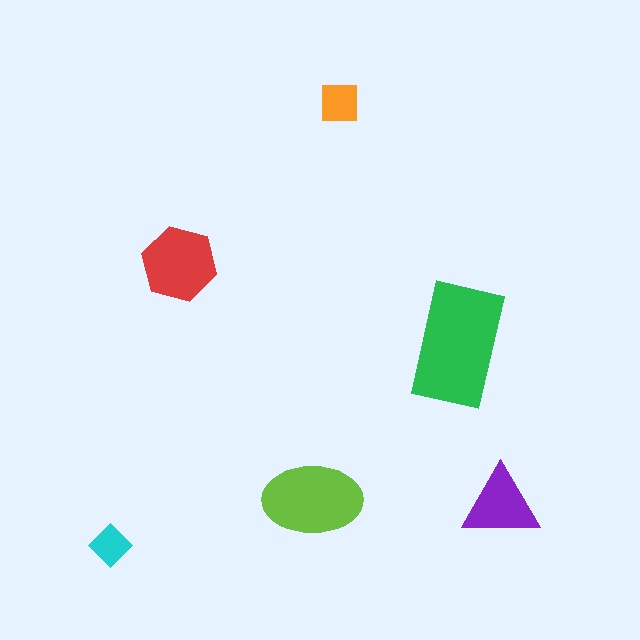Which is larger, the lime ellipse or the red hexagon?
The lime ellipse.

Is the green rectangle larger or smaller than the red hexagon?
Larger.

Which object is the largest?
The green rectangle.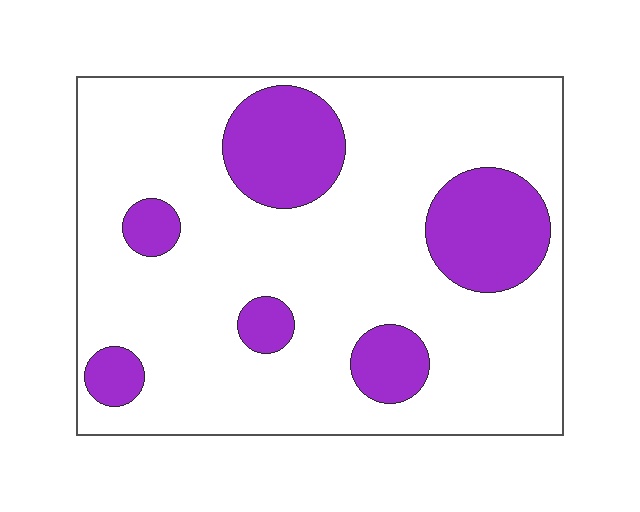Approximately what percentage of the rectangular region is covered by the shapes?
Approximately 20%.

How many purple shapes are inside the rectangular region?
6.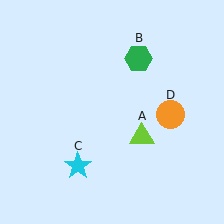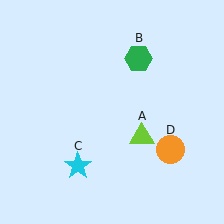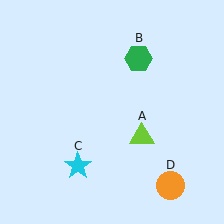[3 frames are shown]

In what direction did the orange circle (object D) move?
The orange circle (object D) moved down.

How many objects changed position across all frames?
1 object changed position: orange circle (object D).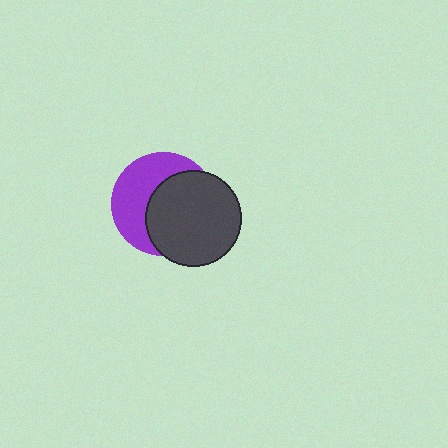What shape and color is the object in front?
The object in front is a dark gray circle.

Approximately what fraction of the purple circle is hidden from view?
Roughly 54% of the purple circle is hidden behind the dark gray circle.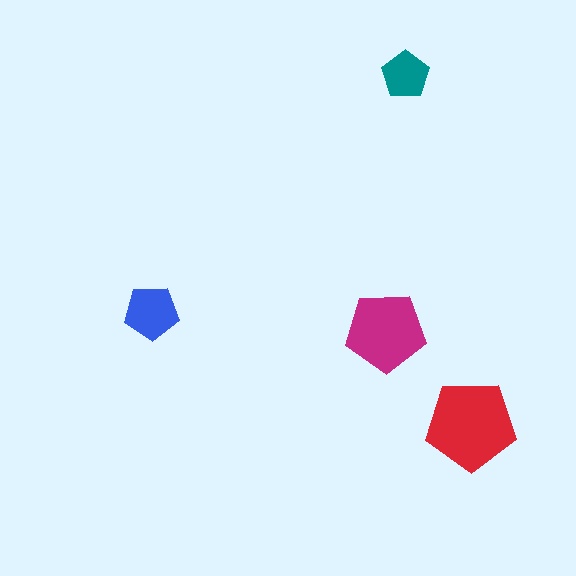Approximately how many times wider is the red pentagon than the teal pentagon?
About 2 times wider.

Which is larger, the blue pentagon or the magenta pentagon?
The magenta one.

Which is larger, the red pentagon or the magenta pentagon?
The red one.